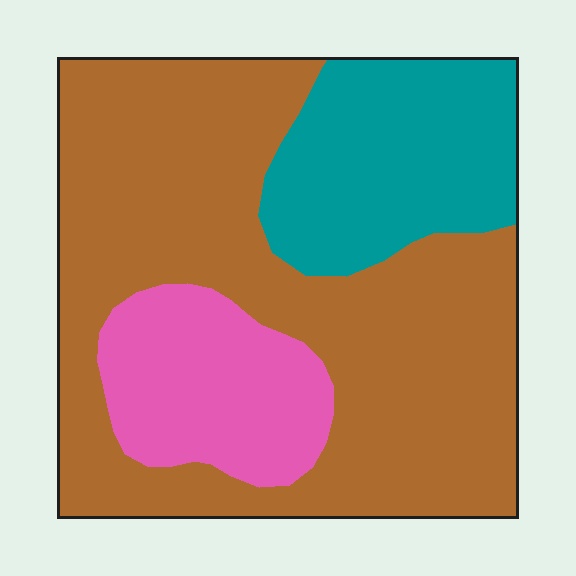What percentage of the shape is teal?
Teal covers 21% of the shape.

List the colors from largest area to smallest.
From largest to smallest: brown, teal, pink.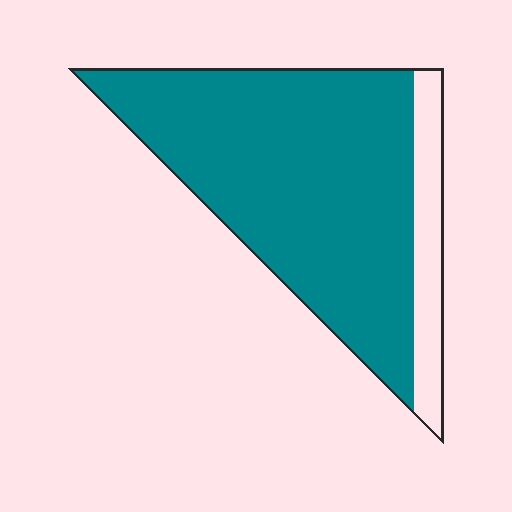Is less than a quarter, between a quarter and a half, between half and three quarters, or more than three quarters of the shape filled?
More than three quarters.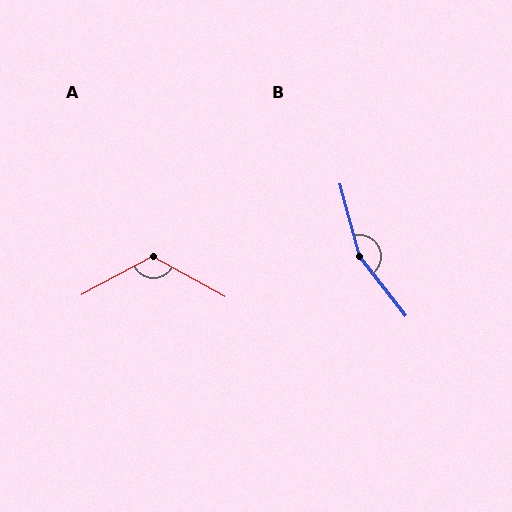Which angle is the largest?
B, at approximately 157 degrees.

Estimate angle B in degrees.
Approximately 157 degrees.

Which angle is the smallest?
A, at approximately 123 degrees.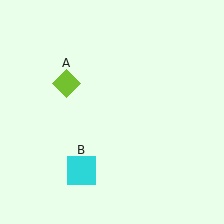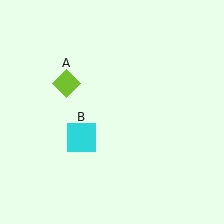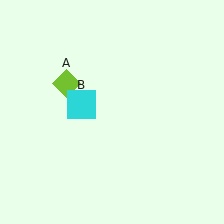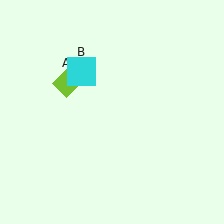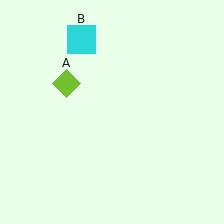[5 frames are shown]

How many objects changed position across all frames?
1 object changed position: cyan square (object B).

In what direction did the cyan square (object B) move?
The cyan square (object B) moved up.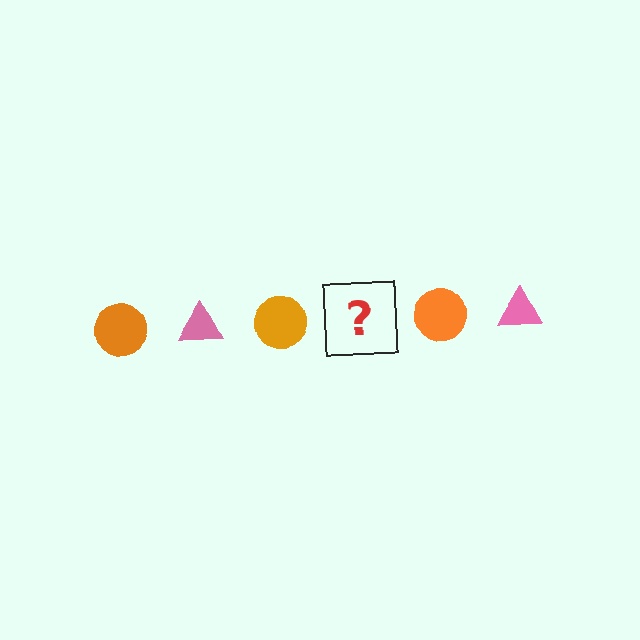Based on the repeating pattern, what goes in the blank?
The blank should be a pink triangle.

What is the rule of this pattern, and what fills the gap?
The rule is that the pattern alternates between orange circle and pink triangle. The gap should be filled with a pink triangle.